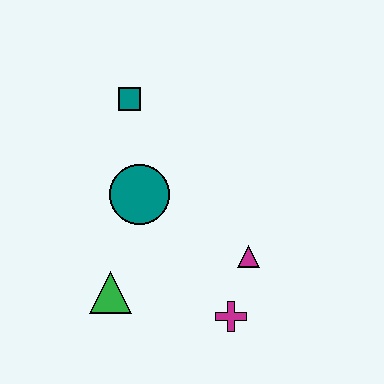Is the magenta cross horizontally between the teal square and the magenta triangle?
Yes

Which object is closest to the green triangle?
The teal circle is closest to the green triangle.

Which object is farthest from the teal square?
The magenta cross is farthest from the teal square.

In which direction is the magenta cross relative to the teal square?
The magenta cross is below the teal square.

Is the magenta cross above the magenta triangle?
No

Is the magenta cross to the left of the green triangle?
No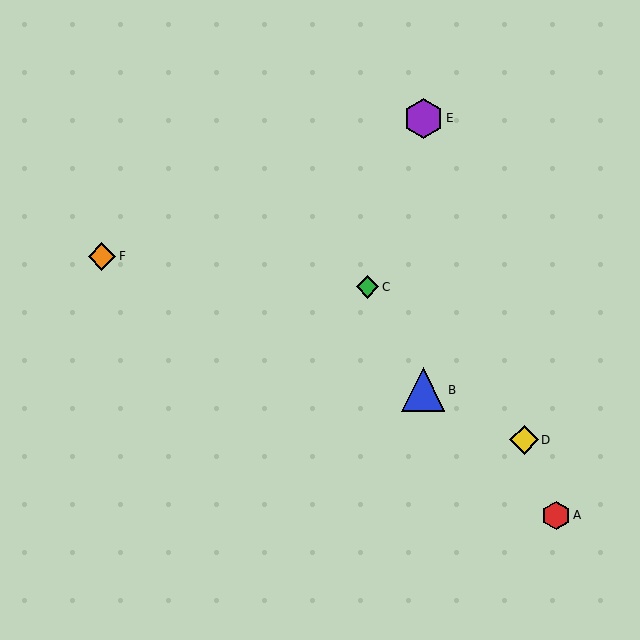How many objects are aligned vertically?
2 objects (B, E) are aligned vertically.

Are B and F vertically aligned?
No, B is at x≈423 and F is at x≈102.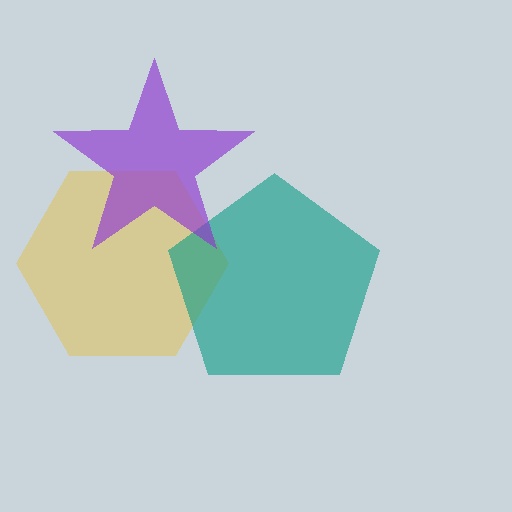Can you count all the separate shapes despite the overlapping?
Yes, there are 3 separate shapes.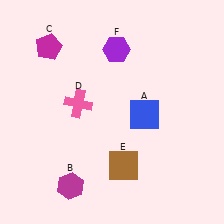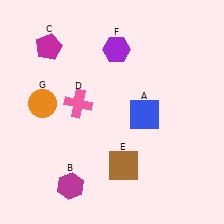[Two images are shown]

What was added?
An orange circle (G) was added in Image 2.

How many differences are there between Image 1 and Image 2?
There is 1 difference between the two images.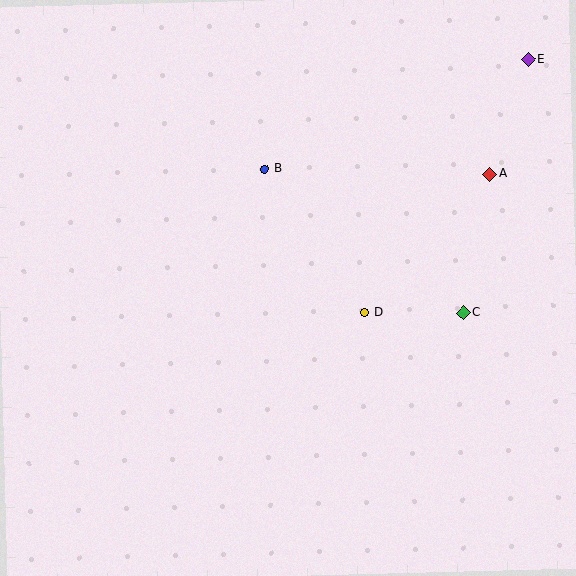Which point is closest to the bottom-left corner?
Point D is closest to the bottom-left corner.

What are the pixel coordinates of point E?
Point E is at (528, 59).